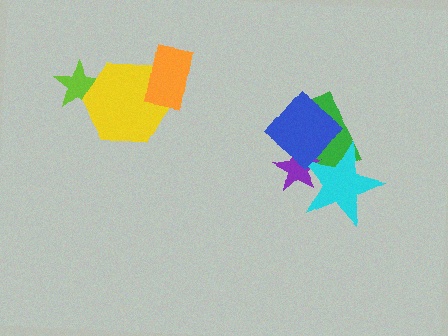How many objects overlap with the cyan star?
2 objects overlap with the cyan star.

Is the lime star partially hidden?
Yes, it is partially covered by another shape.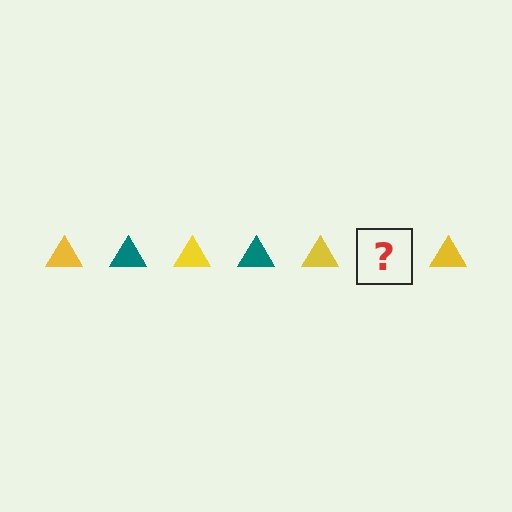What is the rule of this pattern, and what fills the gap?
The rule is that the pattern cycles through yellow, teal triangles. The gap should be filled with a teal triangle.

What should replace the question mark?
The question mark should be replaced with a teal triangle.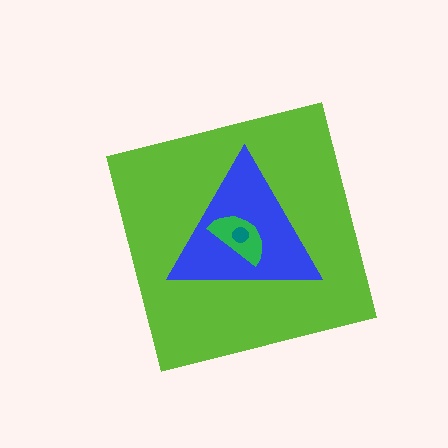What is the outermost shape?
The lime square.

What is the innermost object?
The teal circle.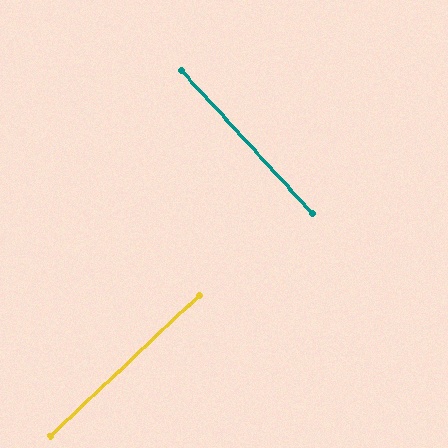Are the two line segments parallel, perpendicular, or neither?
Perpendicular — they meet at approximately 89°.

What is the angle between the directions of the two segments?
Approximately 89 degrees.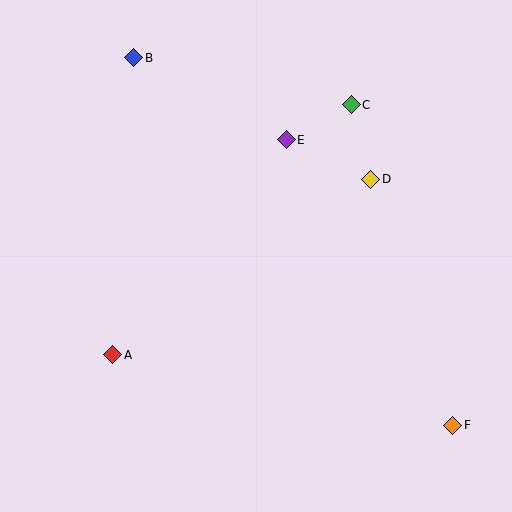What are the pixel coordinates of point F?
Point F is at (453, 425).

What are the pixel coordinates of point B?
Point B is at (134, 58).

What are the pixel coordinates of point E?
Point E is at (286, 140).